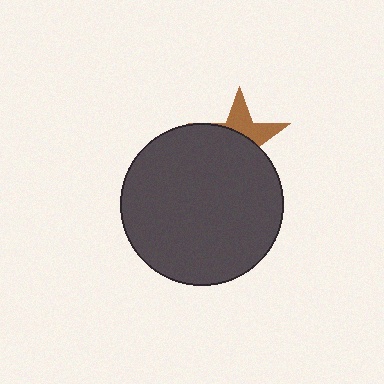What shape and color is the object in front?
The object in front is a dark gray circle.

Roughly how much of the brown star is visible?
A small part of it is visible (roughly 37%).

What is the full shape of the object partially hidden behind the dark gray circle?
The partially hidden object is a brown star.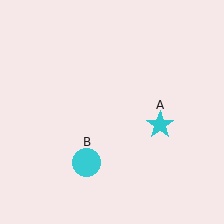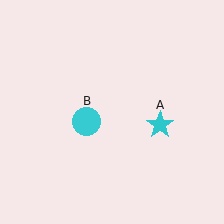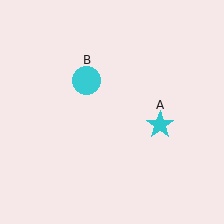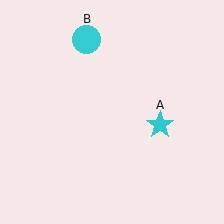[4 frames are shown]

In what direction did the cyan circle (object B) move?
The cyan circle (object B) moved up.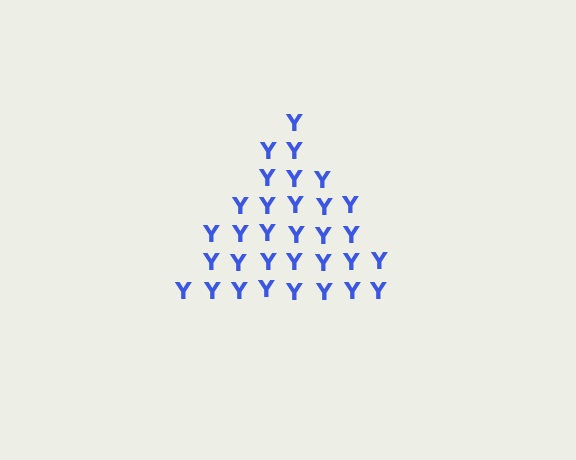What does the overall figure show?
The overall figure shows a triangle.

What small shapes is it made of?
It is made of small letter Y's.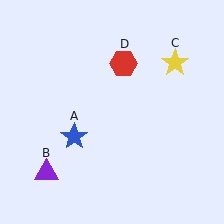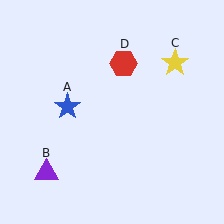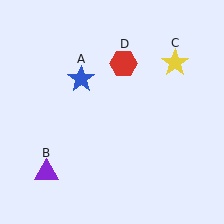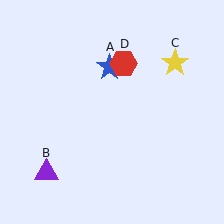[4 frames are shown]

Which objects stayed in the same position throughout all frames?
Purple triangle (object B) and yellow star (object C) and red hexagon (object D) remained stationary.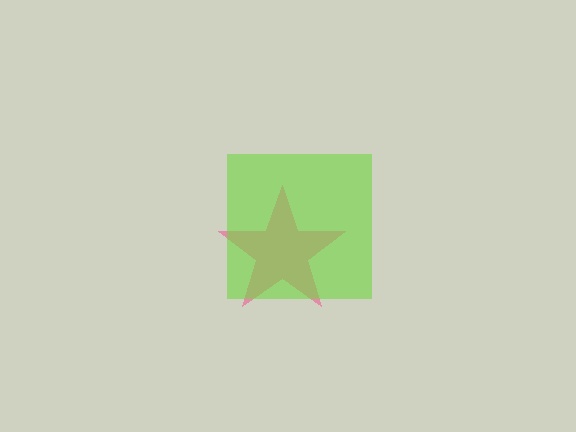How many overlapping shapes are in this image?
There are 2 overlapping shapes in the image.